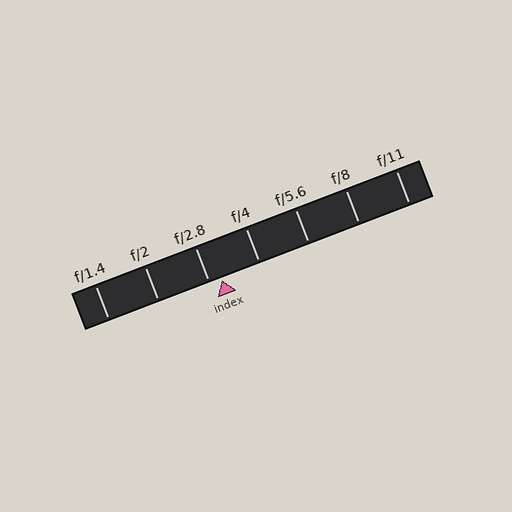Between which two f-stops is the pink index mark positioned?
The index mark is between f/2.8 and f/4.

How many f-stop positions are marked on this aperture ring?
There are 7 f-stop positions marked.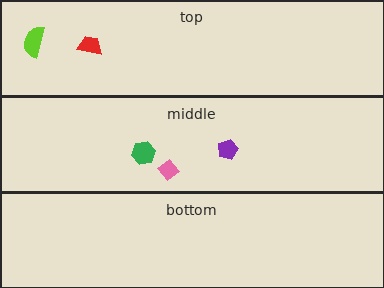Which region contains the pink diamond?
The middle region.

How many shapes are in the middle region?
3.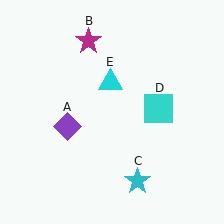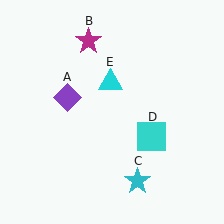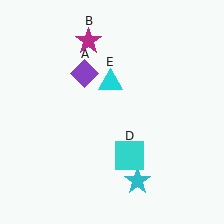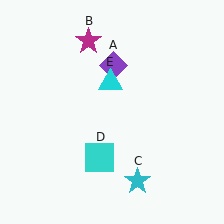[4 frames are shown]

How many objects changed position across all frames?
2 objects changed position: purple diamond (object A), cyan square (object D).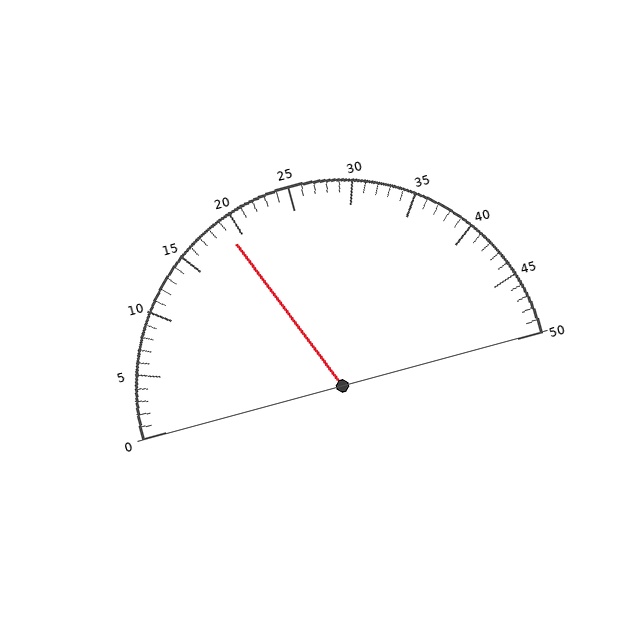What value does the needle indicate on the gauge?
The needle indicates approximately 19.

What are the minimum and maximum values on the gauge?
The gauge ranges from 0 to 50.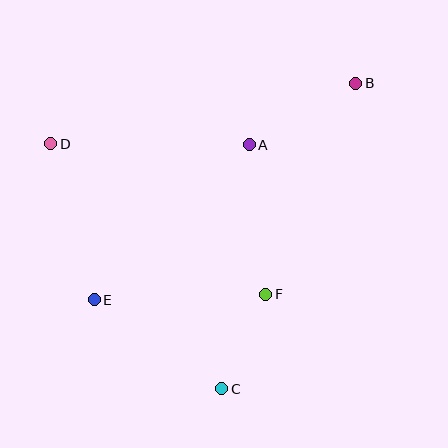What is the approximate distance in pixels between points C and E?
The distance between C and E is approximately 155 pixels.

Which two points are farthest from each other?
Points B and E are farthest from each other.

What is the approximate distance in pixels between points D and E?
The distance between D and E is approximately 162 pixels.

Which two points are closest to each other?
Points C and F are closest to each other.